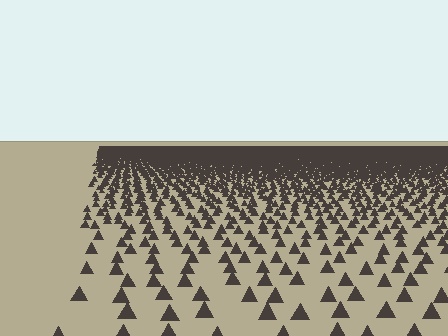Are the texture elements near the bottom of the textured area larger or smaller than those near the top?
Larger. Near the bottom, elements are closer to the viewer and appear at a bigger on-screen size.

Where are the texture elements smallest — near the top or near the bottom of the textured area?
Near the top.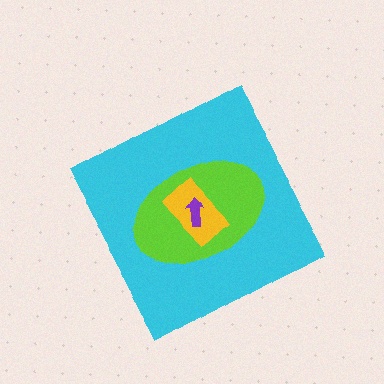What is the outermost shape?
The cyan diamond.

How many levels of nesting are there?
4.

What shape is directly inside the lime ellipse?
The yellow rectangle.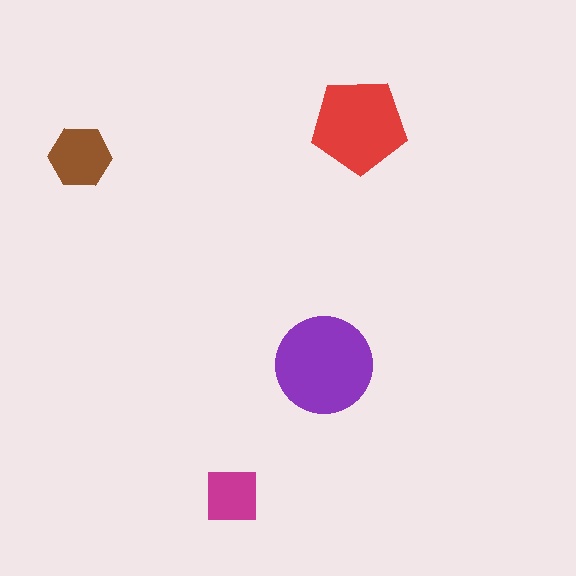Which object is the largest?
The purple circle.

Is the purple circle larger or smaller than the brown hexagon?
Larger.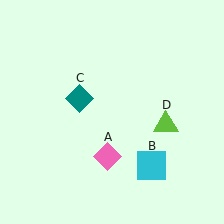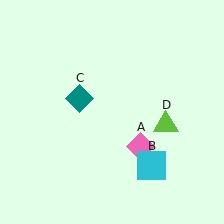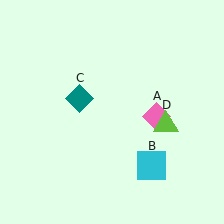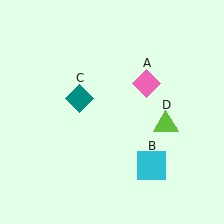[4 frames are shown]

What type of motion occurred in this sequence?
The pink diamond (object A) rotated counterclockwise around the center of the scene.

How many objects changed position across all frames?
1 object changed position: pink diamond (object A).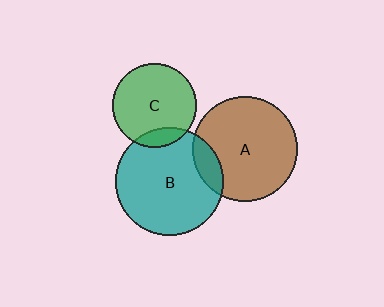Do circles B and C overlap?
Yes.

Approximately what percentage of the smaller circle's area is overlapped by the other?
Approximately 10%.